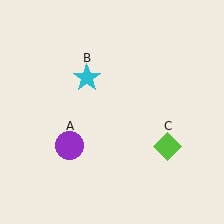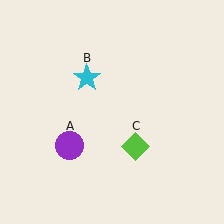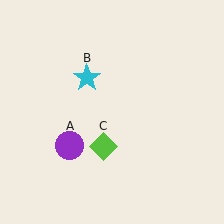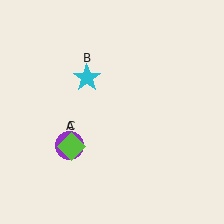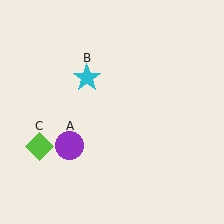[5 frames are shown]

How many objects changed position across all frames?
1 object changed position: lime diamond (object C).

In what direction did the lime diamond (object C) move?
The lime diamond (object C) moved left.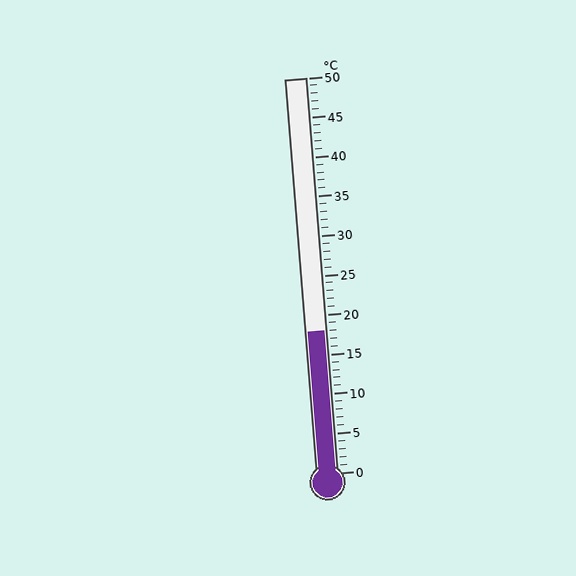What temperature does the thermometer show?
The thermometer shows approximately 18°C.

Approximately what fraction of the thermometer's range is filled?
The thermometer is filled to approximately 35% of its range.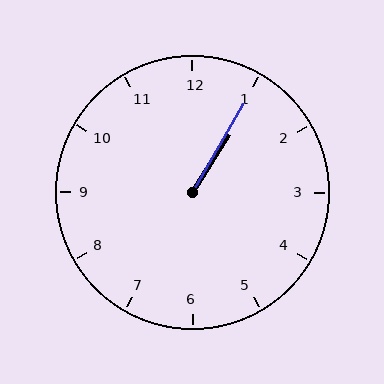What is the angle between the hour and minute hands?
Approximately 2 degrees.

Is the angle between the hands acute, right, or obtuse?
It is acute.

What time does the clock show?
1:05.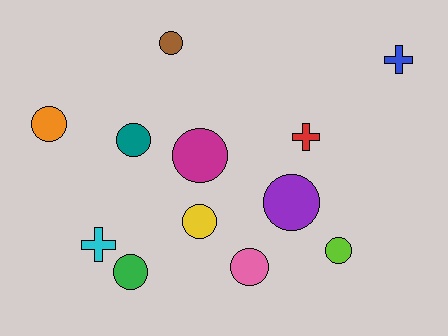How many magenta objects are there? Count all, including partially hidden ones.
There is 1 magenta object.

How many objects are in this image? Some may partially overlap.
There are 12 objects.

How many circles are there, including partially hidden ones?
There are 9 circles.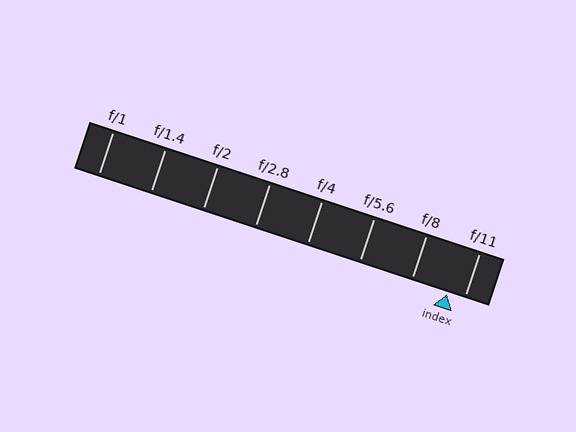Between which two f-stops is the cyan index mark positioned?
The index mark is between f/8 and f/11.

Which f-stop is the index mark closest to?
The index mark is closest to f/11.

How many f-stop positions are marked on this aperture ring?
There are 8 f-stop positions marked.